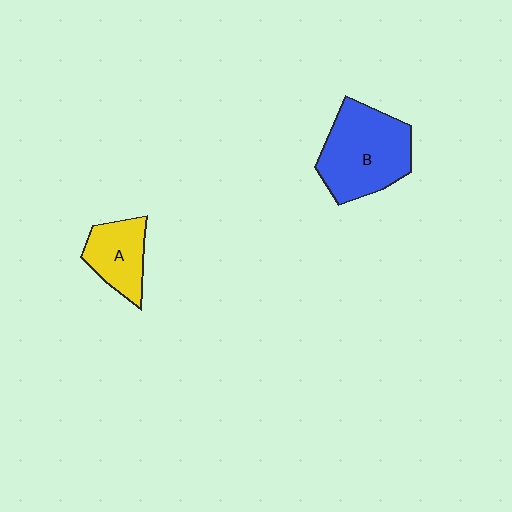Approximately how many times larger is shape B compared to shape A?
Approximately 1.8 times.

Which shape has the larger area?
Shape B (blue).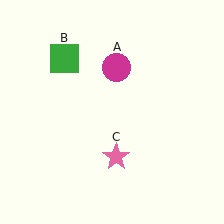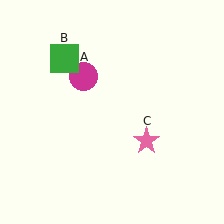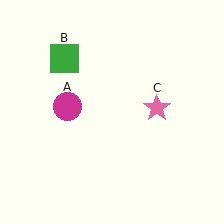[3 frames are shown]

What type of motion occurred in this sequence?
The magenta circle (object A), pink star (object C) rotated counterclockwise around the center of the scene.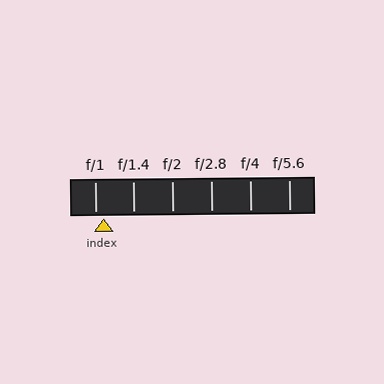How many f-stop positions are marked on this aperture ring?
There are 6 f-stop positions marked.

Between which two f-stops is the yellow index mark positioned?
The index mark is between f/1 and f/1.4.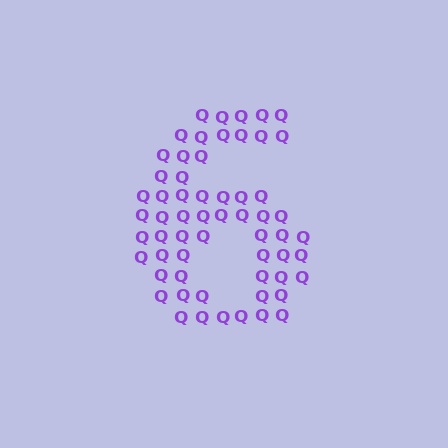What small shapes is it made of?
It is made of small letter Q's.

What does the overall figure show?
The overall figure shows the digit 6.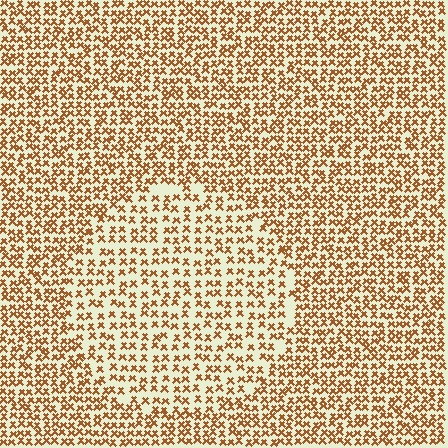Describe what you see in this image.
The image contains small brown elements arranged at two different densities. A circle-shaped region is visible where the elements are less densely packed than the surrounding area.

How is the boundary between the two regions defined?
The boundary is defined by a change in element density (approximately 1.6x ratio). All elements are the same color, size, and shape.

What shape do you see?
I see a circle.